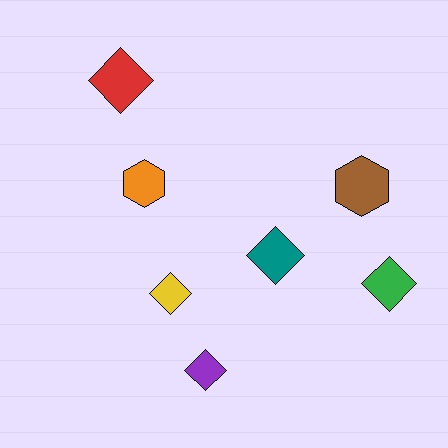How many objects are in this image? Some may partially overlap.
There are 7 objects.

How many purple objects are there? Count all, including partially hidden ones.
There is 1 purple object.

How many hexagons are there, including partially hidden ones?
There are 2 hexagons.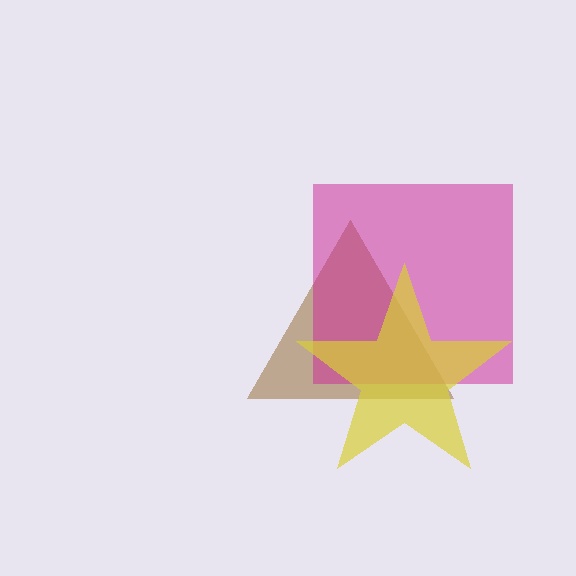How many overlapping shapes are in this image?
There are 3 overlapping shapes in the image.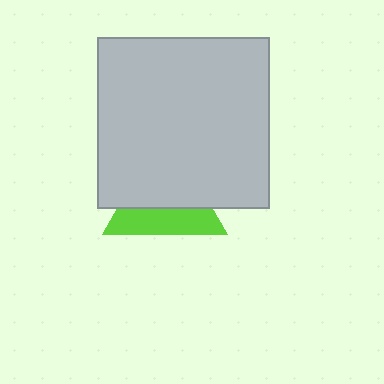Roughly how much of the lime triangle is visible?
A small part of it is visible (roughly 42%).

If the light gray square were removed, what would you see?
You would see the complete lime triangle.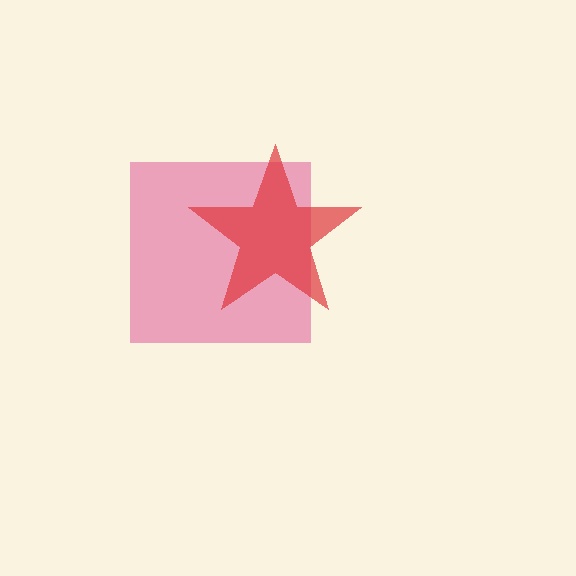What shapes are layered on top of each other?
The layered shapes are: a pink square, a red star.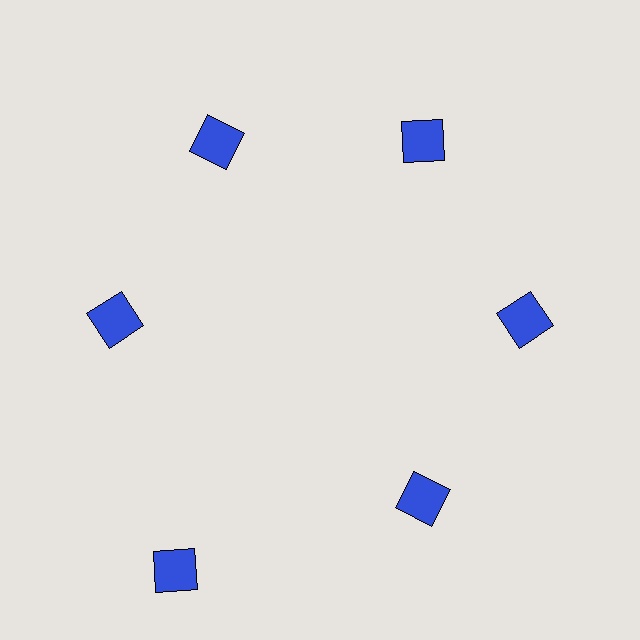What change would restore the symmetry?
The symmetry would be restored by moving it inward, back onto the ring so that all 6 squares sit at equal angles and equal distance from the center.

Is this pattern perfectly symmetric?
No. The 6 blue squares are arranged in a ring, but one element near the 7 o'clock position is pushed outward from the center, breaking the 6-fold rotational symmetry.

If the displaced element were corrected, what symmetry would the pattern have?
It would have 6-fold rotational symmetry — the pattern would map onto itself every 60 degrees.